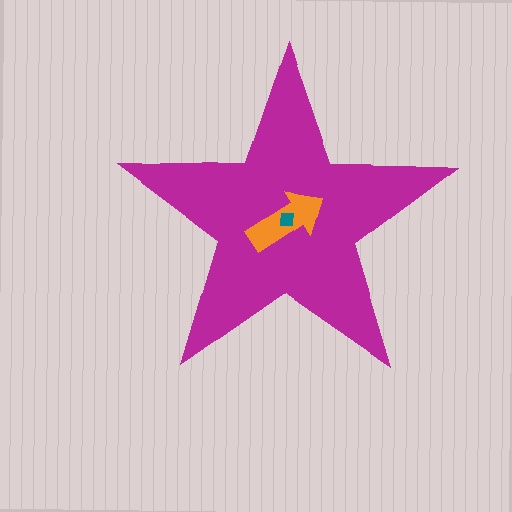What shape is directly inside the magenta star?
The orange arrow.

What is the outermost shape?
The magenta star.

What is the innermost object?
The teal square.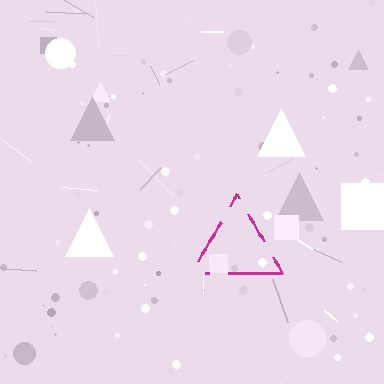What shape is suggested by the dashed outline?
The dashed outline suggests a triangle.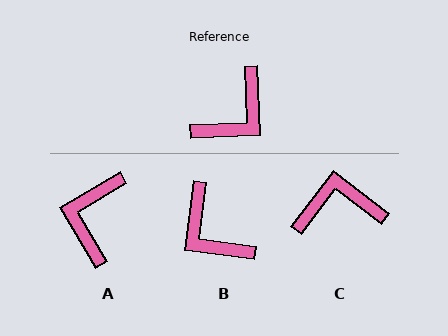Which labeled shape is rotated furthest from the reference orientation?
A, about 151 degrees away.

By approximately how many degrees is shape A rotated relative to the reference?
Approximately 151 degrees clockwise.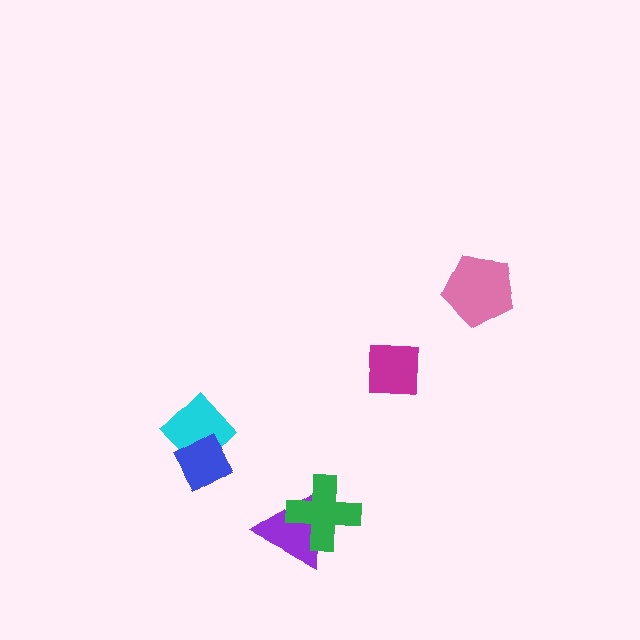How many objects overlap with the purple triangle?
1 object overlaps with the purple triangle.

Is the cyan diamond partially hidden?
Yes, it is partially covered by another shape.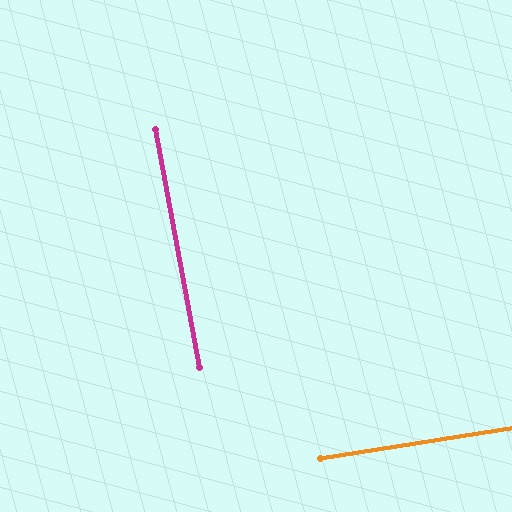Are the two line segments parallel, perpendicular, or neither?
Perpendicular — they meet at approximately 88°.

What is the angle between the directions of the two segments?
Approximately 88 degrees.